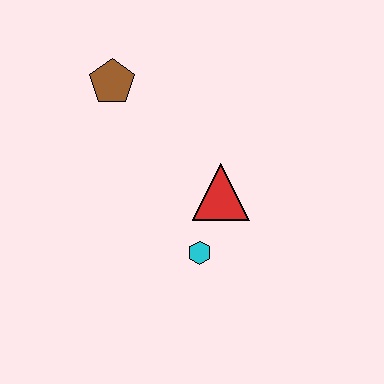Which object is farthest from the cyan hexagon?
The brown pentagon is farthest from the cyan hexagon.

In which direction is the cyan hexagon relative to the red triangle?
The cyan hexagon is below the red triangle.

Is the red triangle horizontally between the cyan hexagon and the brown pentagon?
No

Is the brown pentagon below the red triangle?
No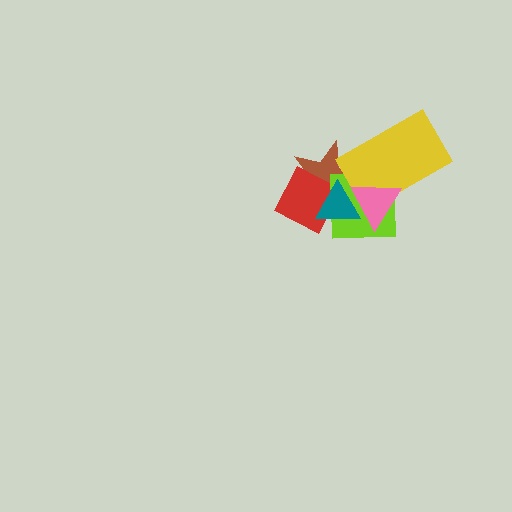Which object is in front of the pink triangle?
The teal triangle is in front of the pink triangle.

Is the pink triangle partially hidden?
Yes, it is partially covered by another shape.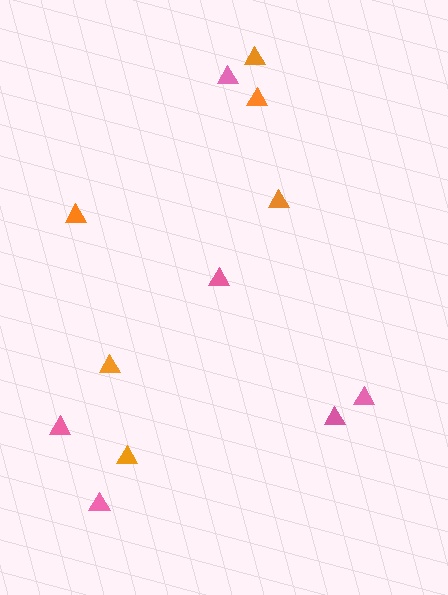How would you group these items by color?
There are 2 groups: one group of orange triangles (6) and one group of pink triangles (6).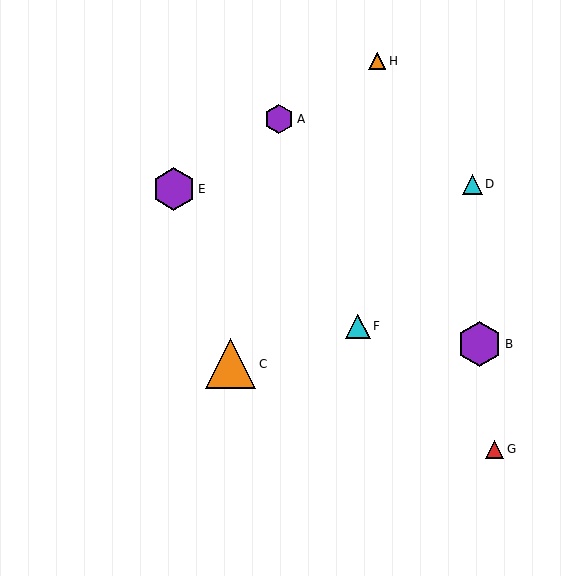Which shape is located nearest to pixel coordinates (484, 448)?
The red triangle (labeled G) at (495, 449) is nearest to that location.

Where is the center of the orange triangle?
The center of the orange triangle is at (377, 61).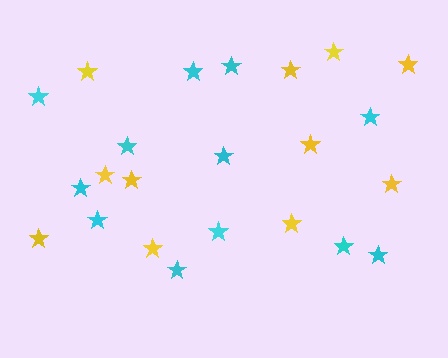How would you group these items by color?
There are 2 groups: one group of cyan stars (12) and one group of yellow stars (11).